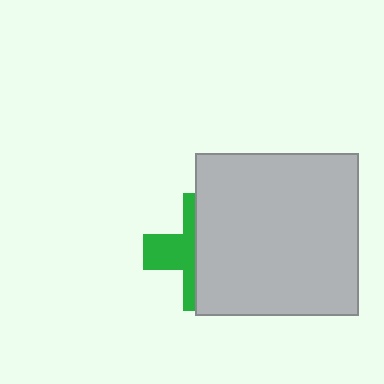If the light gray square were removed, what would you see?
You would see the complete green cross.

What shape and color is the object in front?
The object in front is a light gray square.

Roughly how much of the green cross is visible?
A small part of it is visible (roughly 40%).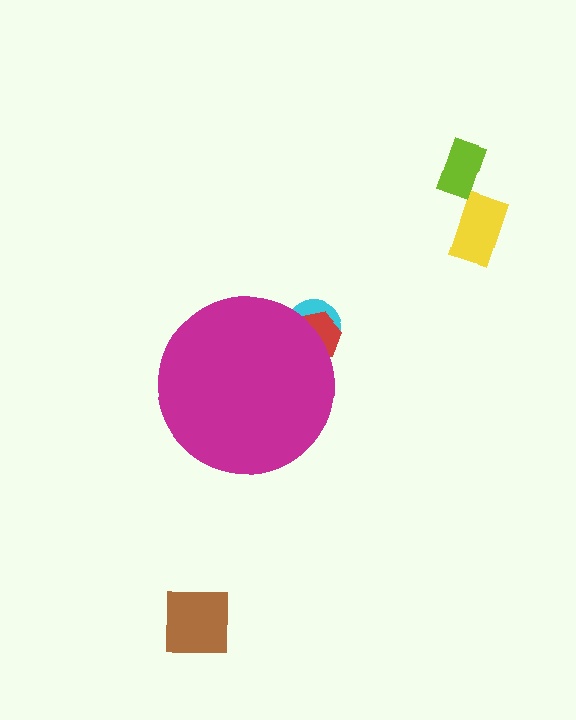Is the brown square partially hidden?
No, the brown square is fully visible.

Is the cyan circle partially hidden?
Yes, the cyan circle is partially hidden behind the magenta circle.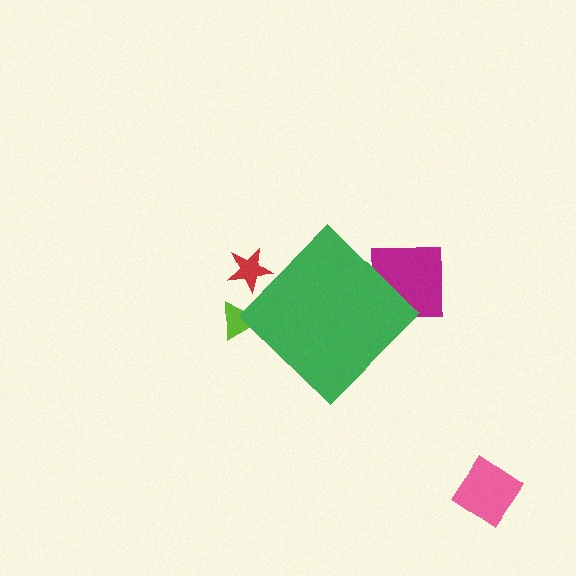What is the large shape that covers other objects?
A green diamond.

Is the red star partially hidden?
Yes, the red star is partially hidden behind the green diamond.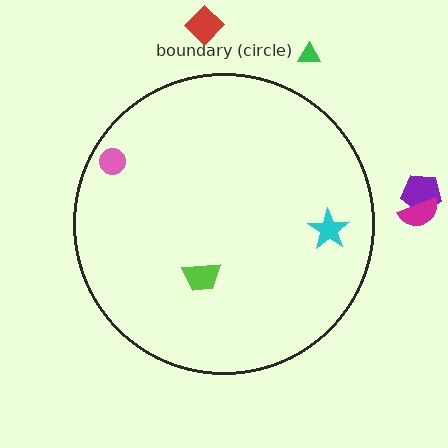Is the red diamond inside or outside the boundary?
Outside.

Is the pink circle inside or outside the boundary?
Inside.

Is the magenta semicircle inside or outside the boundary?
Outside.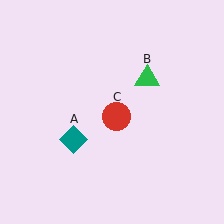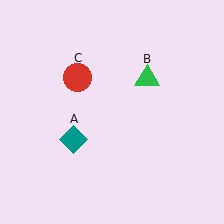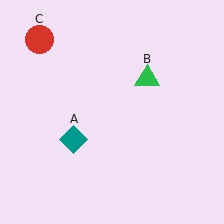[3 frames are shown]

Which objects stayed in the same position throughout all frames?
Teal diamond (object A) and green triangle (object B) remained stationary.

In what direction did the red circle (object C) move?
The red circle (object C) moved up and to the left.